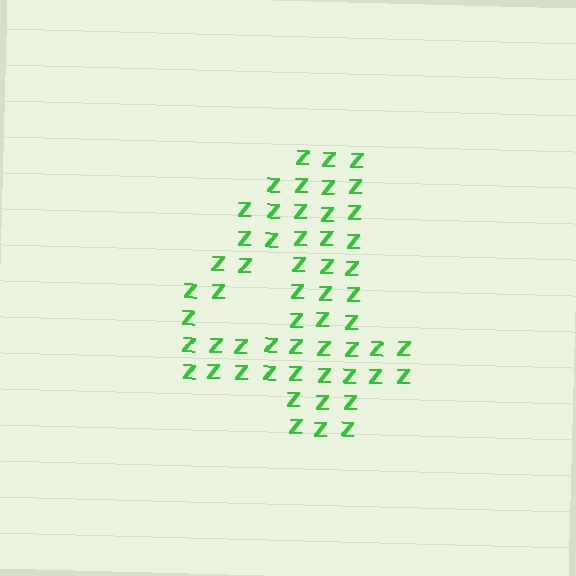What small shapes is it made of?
It is made of small letter Z's.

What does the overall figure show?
The overall figure shows the digit 4.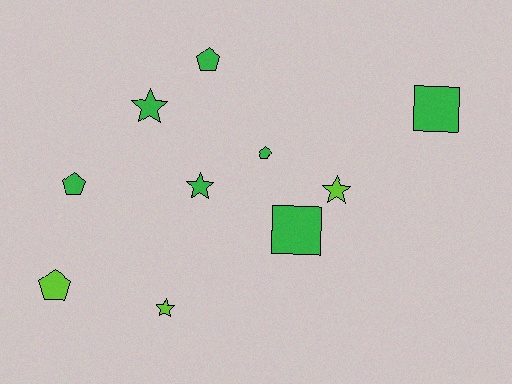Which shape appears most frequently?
Star, with 4 objects.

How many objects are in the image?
There are 10 objects.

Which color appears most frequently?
Green, with 7 objects.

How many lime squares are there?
There are no lime squares.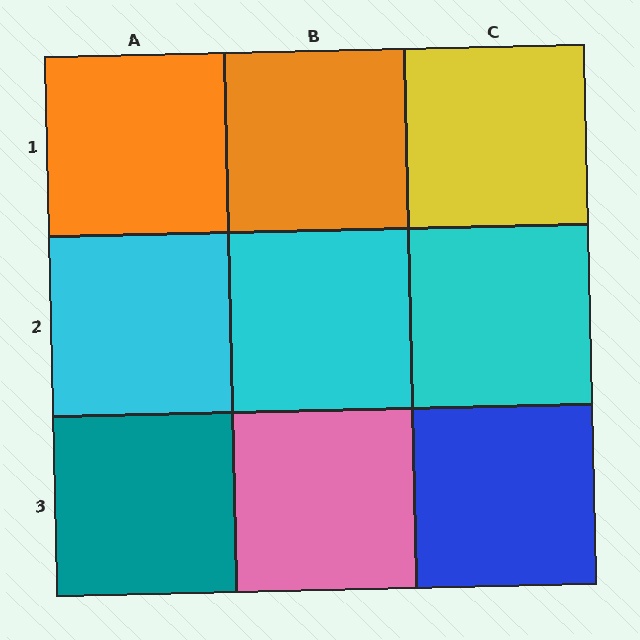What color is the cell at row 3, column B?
Pink.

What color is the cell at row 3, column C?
Blue.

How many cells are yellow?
1 cell is yellow.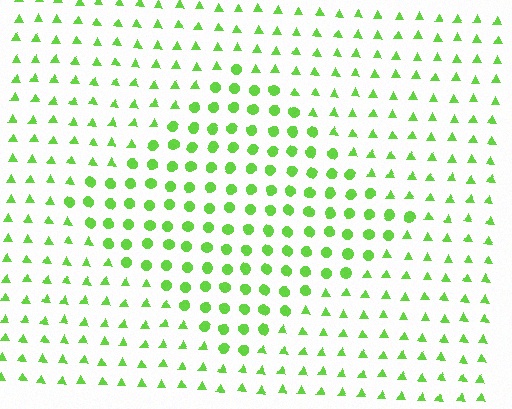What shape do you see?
I see a diamond.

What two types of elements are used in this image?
The image uses circles inside the diamond region and triangles outside it.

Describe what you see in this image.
The image is filled with small lime elements arranged in a uniform grid. A diamond-shaped region contains circles, while the surrounding area contains triangles. The boundary is defined purely by the change in element shape.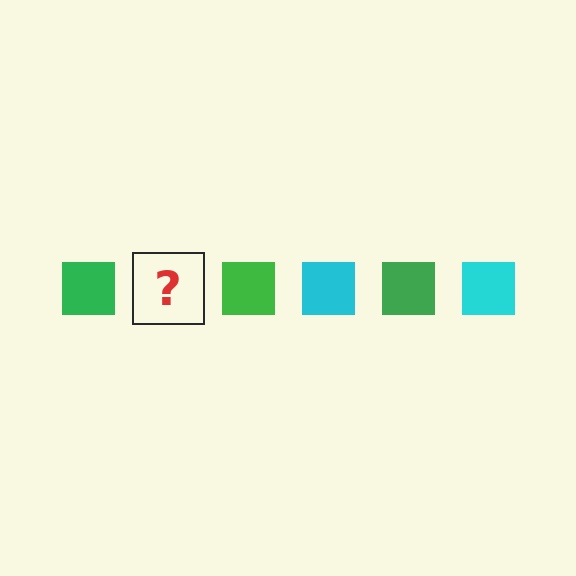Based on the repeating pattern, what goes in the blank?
The blank should be a cyan square.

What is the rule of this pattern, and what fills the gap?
The rule is that the pattern cycles through green, cyan squares. The gap should be filled with a cyan square.